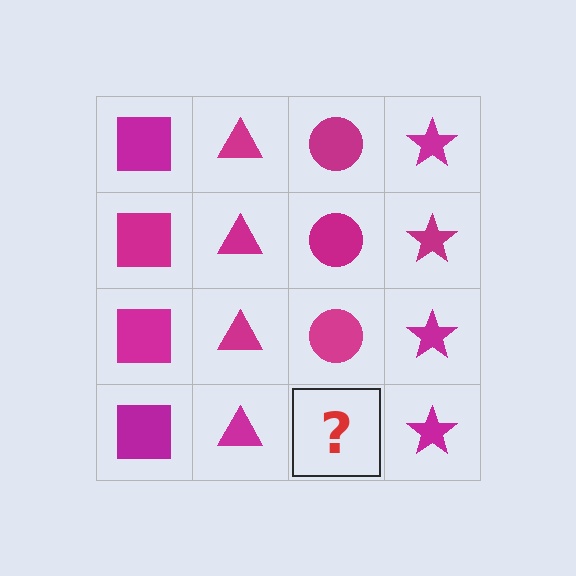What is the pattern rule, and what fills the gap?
The rule is that each column has a consistent shape. The gap should be filled with a magenta circle.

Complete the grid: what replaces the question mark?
The question mark should be replaced with a magenta circle.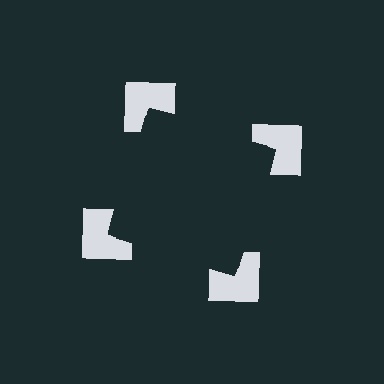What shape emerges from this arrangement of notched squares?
An illusory square — its edges are inferred from the aligned wedge cuts in the notched squares, not physically drawn.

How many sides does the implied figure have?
4 sides.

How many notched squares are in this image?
There are 4 — one at each vertex of the illusory square.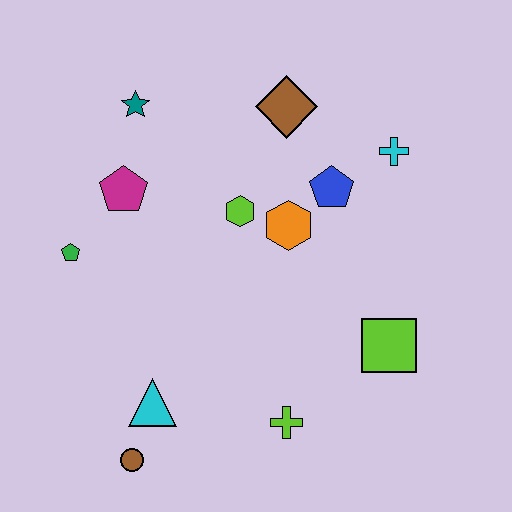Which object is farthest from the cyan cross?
The brown circle is farthest from the cyan cross.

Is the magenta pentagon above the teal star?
No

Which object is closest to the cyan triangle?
The brown circle is closest to the cyan triangle.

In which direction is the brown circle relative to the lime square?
The brown circle is to the left of the lime square.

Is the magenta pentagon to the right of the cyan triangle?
No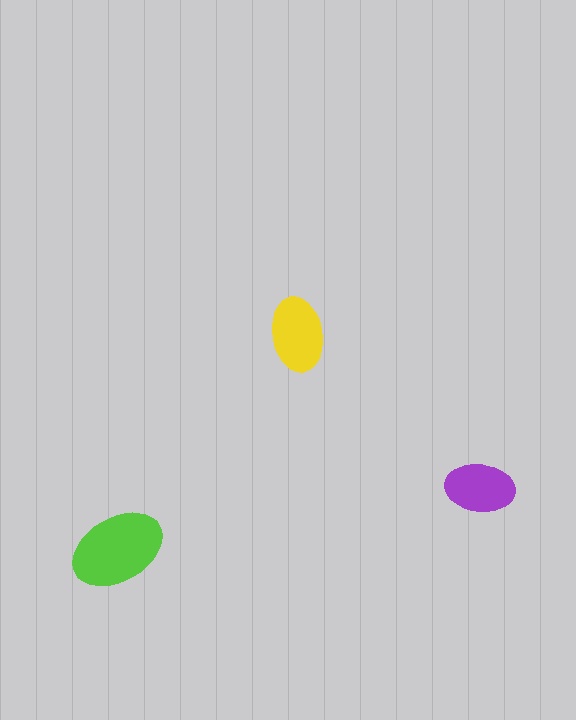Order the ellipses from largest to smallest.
the lime one, the yellow one, the purple one.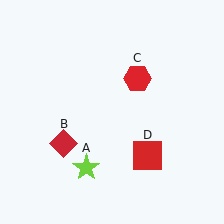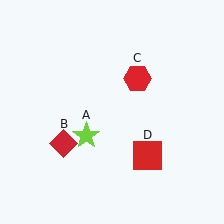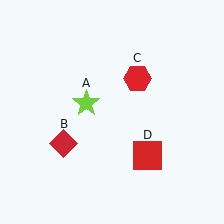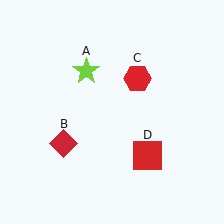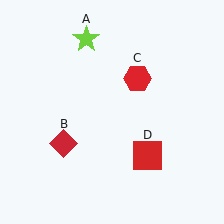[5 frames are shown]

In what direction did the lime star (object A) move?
The lime star (object A) moved up.